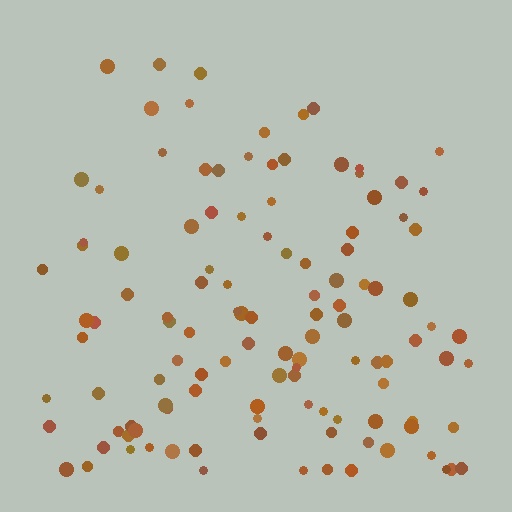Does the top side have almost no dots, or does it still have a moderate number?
Still a moderate number, just noticeably fewer than the bottom.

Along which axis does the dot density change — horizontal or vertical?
Vertical.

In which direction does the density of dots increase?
From top to bottom, with the bottom side densest.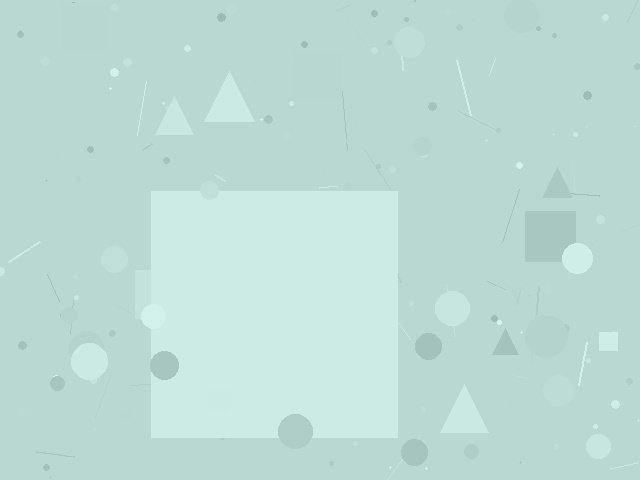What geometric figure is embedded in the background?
A square is embedded in the background.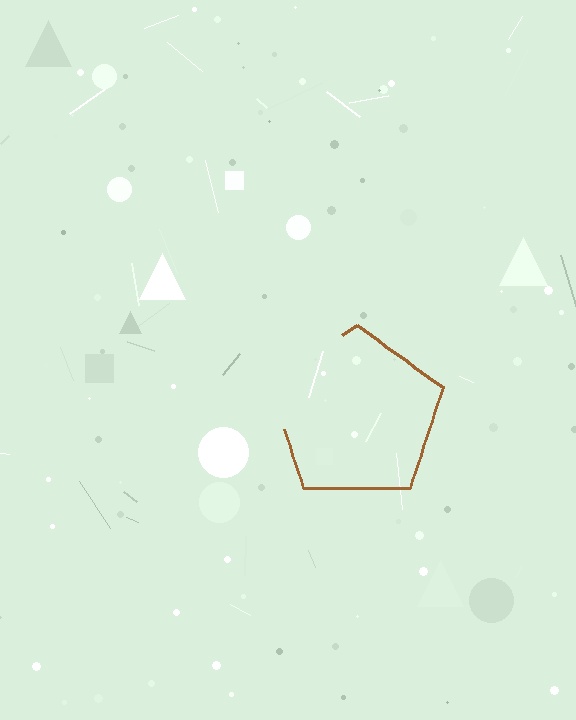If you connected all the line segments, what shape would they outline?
They would outline a pentagon.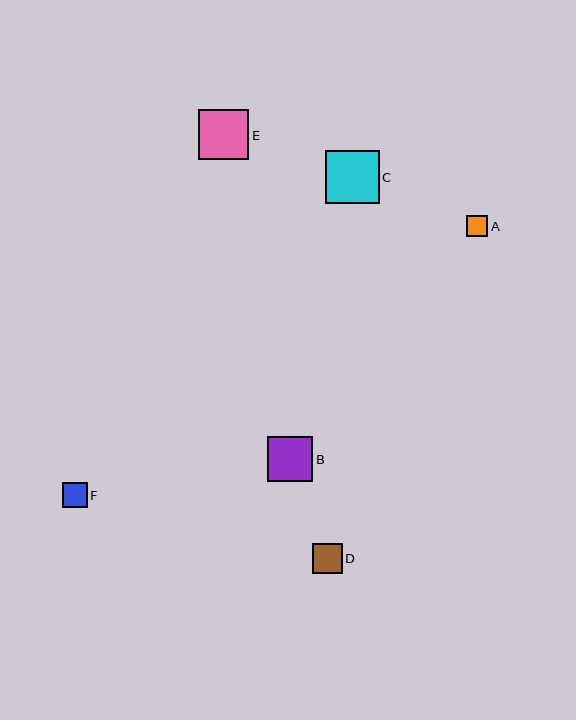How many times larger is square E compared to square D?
Square E is approximately 1.7 times the size of square D.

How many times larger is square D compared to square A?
Square D is approximately 1.4 times the size of square A.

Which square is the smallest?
Square A is the smallest with a size of approximately 21 pixels.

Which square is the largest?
Square C is the largest with a size of approximately 54 pixels.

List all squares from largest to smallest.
From largest to smallest: C, E, B, D, F, A.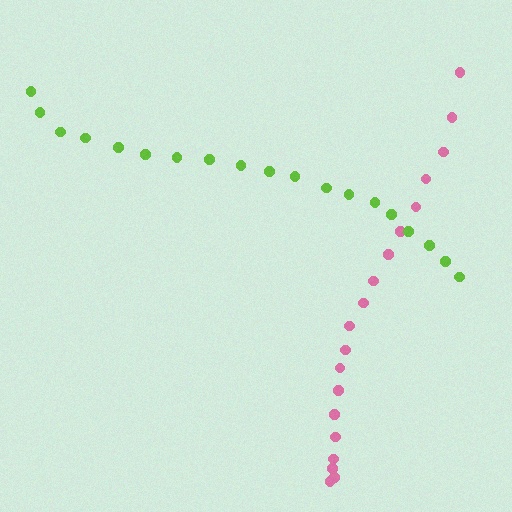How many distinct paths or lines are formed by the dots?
There are 2 distinct paths.